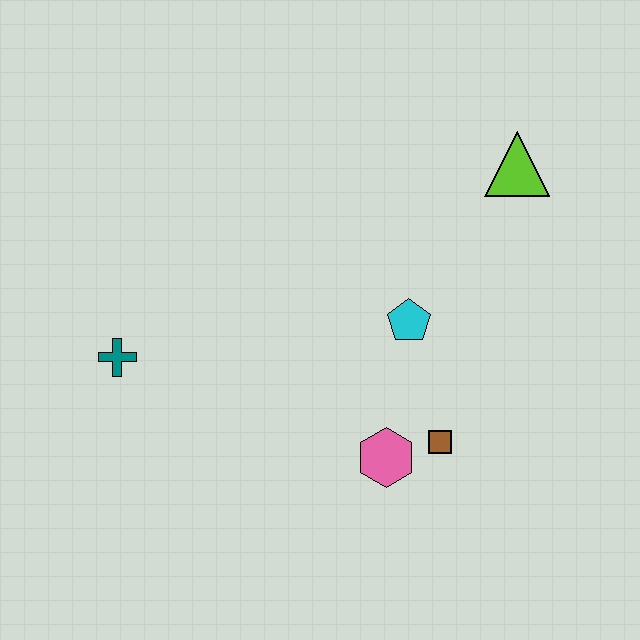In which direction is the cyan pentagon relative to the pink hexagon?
The cyan pentagon is above the pink hexagon.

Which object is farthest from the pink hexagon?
The lime triangle is farthest from the pink hexagon.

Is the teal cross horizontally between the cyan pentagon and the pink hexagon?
No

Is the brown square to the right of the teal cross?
Yes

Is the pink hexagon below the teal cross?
Yes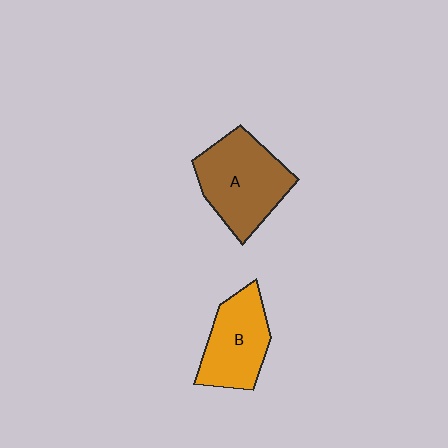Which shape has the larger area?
Shape A (brown).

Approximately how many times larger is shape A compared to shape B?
Approximately 1.3 times.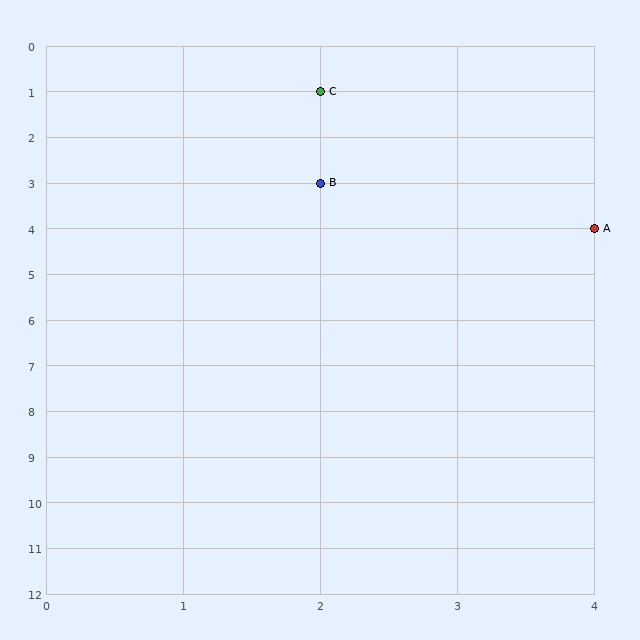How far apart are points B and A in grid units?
Points B and A are 2 columns and 1 row apart (about 2.2 grid units diagonally).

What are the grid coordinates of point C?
Point C is at grid coordinates (2, 1).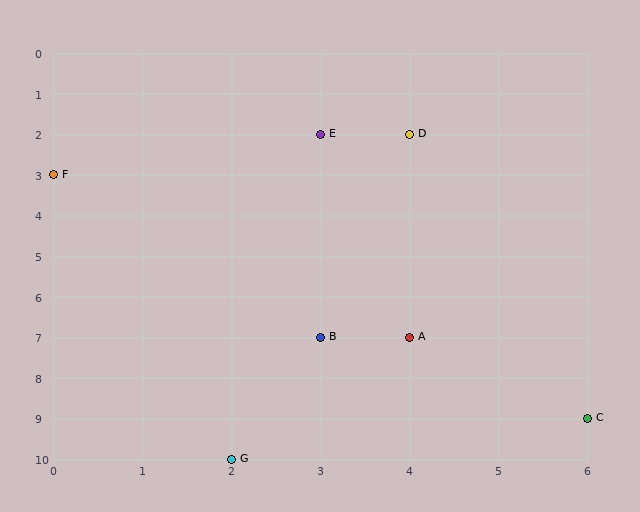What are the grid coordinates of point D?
Point D is at grid coordinates (4, 2).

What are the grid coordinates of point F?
Point F is at grid coordinates (0, 3).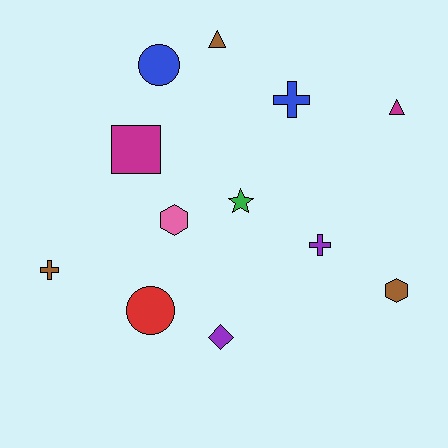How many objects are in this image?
There are 12 objects.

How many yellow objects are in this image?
There are no yellow objects.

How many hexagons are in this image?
There are 2 hexagons.